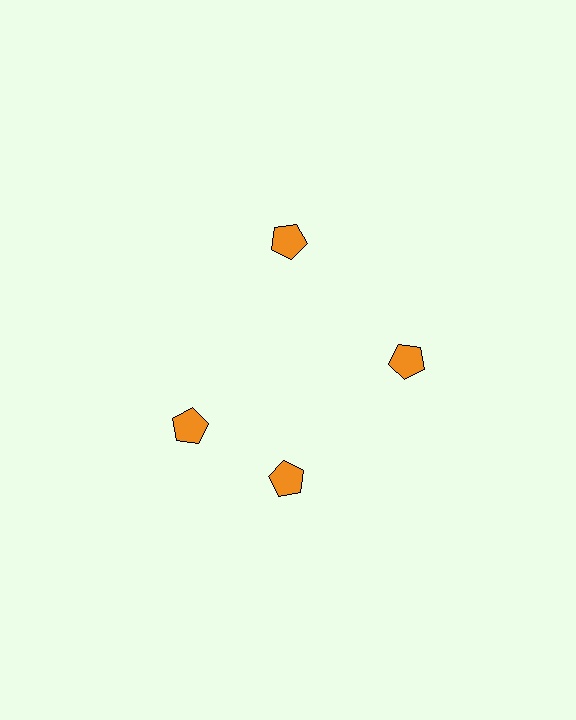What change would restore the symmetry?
The symmetry would be restored by rotating it back into even spacing with its neighbors so that all 4 pentagons sit at equal angles and equal distance from the center.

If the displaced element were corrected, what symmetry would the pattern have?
It would have 4-fold rotational symmetry — the pattern would map onto itself every 90 degrees.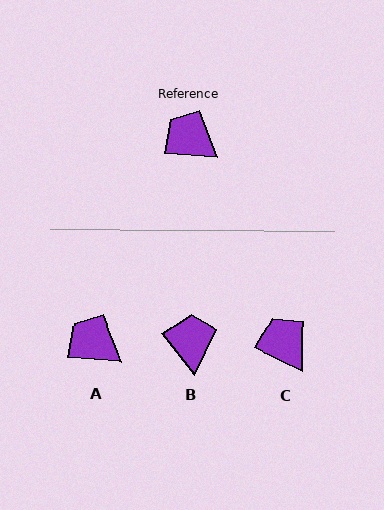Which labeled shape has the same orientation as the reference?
A.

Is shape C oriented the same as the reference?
No, it is off by about 22 degrees.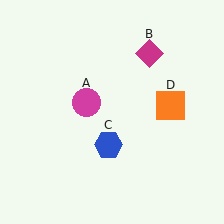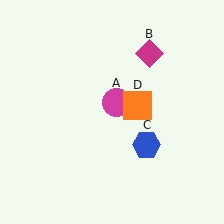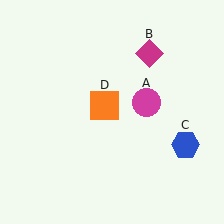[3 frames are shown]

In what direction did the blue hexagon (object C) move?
The blue hexagon (object C) moved right.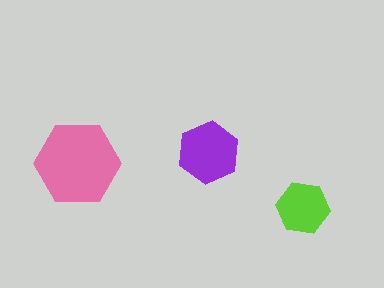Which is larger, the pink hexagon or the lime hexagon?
The pink one.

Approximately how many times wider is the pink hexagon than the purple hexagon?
About 1.5 times wider.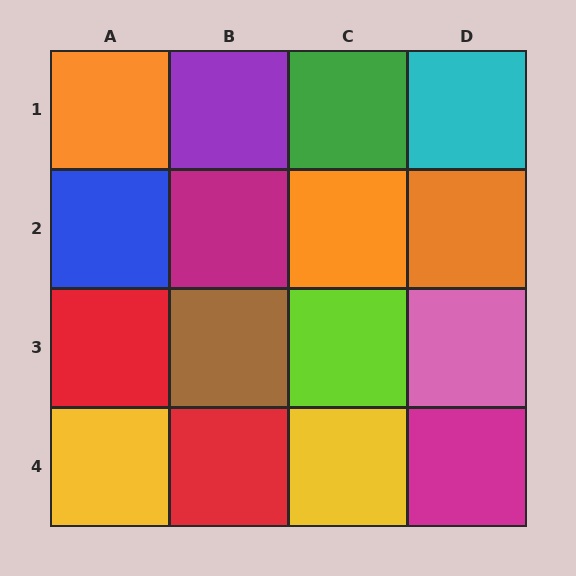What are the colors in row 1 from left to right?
Orange, purple, green, cyan.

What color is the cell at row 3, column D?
Pink.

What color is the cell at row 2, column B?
Magenta.